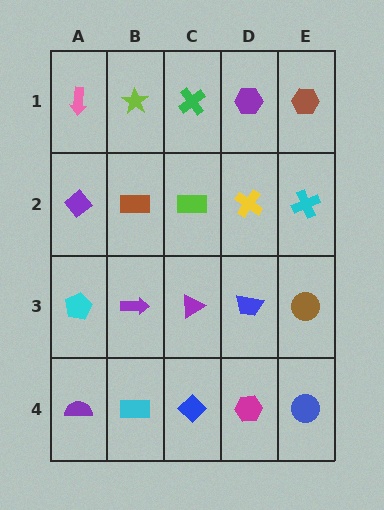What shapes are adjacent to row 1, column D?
A yellow cross (row 2, column D), a green cross (row 1, column C), a brown hexagon (row 1, column E).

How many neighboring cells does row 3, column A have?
3.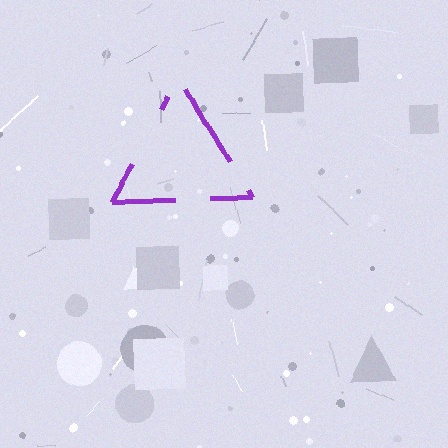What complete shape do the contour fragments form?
The contour fragments form a triangle.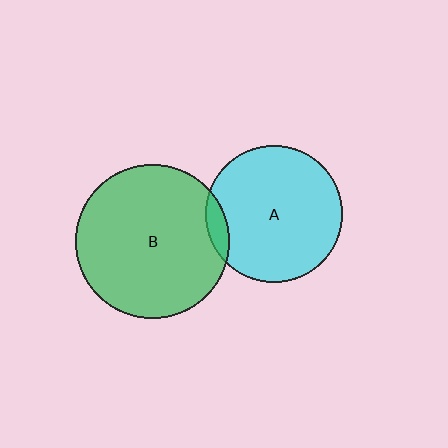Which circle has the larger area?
Circle B (green).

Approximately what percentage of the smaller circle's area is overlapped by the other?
Approximately 5%.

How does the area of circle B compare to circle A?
Approximately 1.3 times.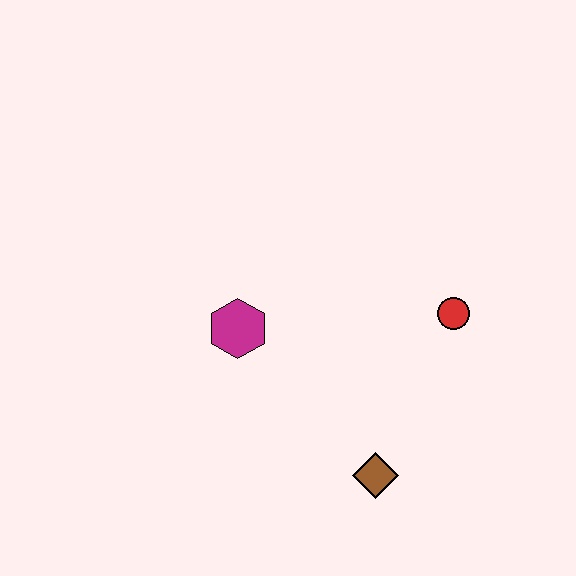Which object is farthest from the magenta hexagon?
The red circle is farthest from the magenta hexagon.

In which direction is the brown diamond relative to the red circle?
The brown diamond is below the red circle.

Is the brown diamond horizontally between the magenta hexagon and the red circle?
Yes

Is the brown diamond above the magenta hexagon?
No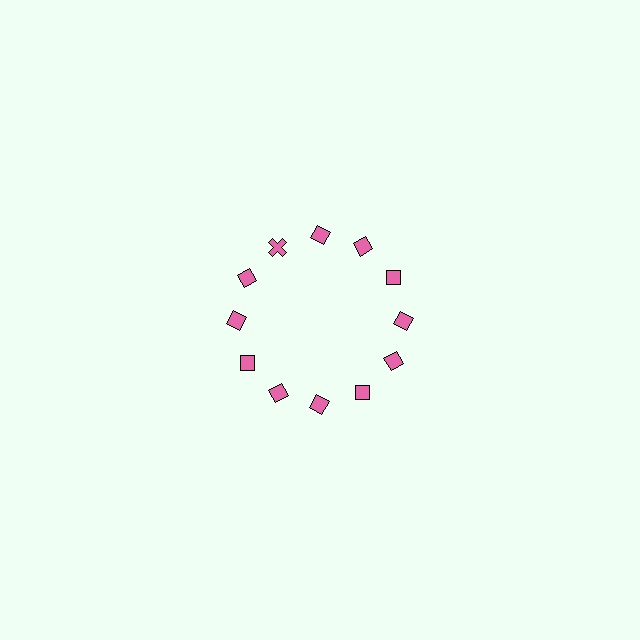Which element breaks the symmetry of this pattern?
The pink cross at roughly the 11 o'clock position breaks the symmetry. All other shapes are pink diamonds.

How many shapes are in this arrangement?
There are 12 shapes arranged in a ring pattern.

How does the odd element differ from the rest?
It has a different shape: cross instead of diamond.